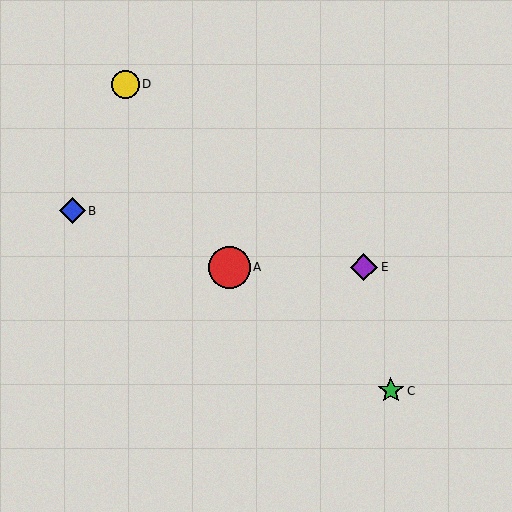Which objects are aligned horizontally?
Objects A, E are aligned horizontally.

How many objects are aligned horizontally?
2 objects (A, E) are aligned horizontally.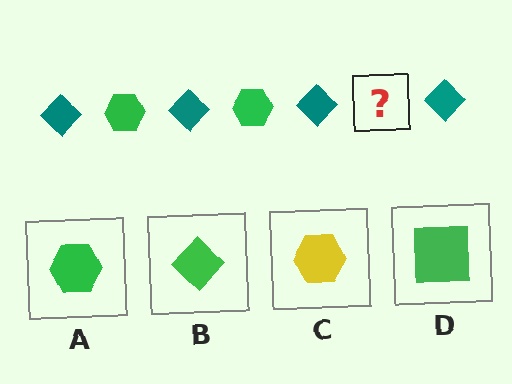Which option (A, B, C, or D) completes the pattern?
A.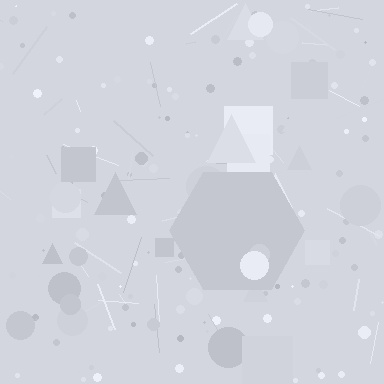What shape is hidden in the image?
A hexagon is hidden in the image.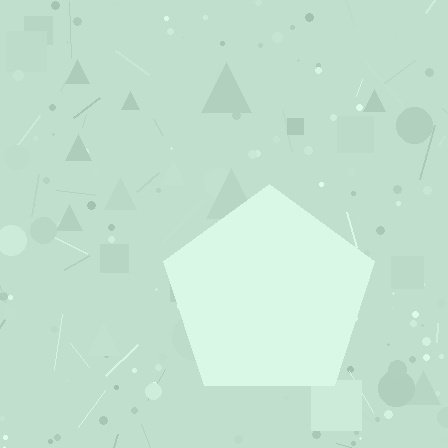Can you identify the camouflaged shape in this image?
The camouflaged shape is a pentagon.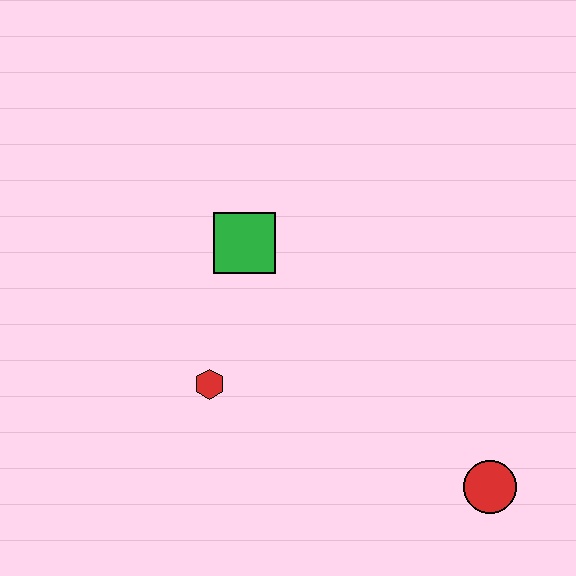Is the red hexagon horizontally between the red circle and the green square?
No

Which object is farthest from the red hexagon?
The red circle is farthest from the red hexagon.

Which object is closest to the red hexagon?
The green square is closest to the red hexagon.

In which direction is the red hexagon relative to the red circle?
The red hexagon is to the left of the red circle.